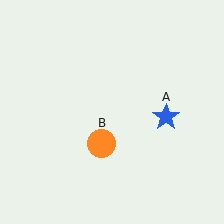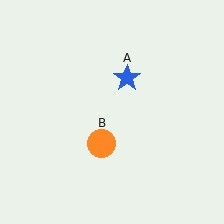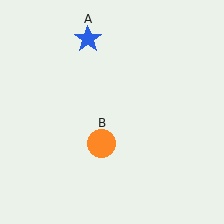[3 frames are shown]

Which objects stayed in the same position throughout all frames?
Orange circle (object B) remained stationary.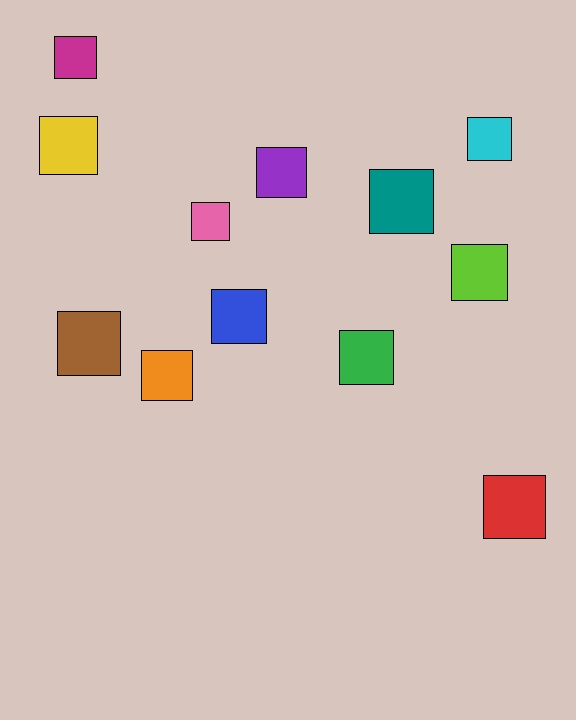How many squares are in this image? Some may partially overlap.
There are 12 squares.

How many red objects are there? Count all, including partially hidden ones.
There is 1 red object.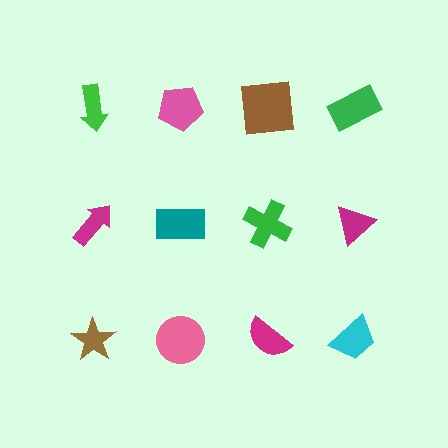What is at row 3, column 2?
A pink circle.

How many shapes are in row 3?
4 shapes.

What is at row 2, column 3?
A green cross.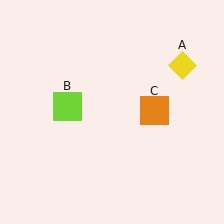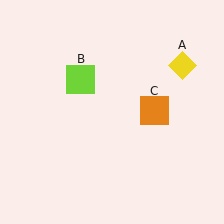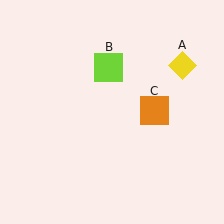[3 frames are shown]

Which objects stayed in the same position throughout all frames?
Yellow diamond (object A) and orange square (object C) remained stationary.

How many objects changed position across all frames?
1 object changed position: lime square (object B).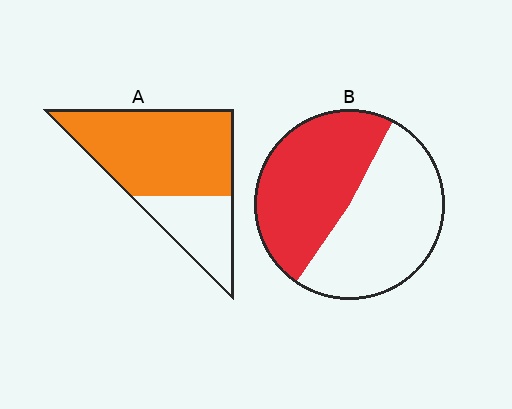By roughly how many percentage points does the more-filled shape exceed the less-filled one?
By roughly 20 percentage points (A over B).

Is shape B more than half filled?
Roughly half.